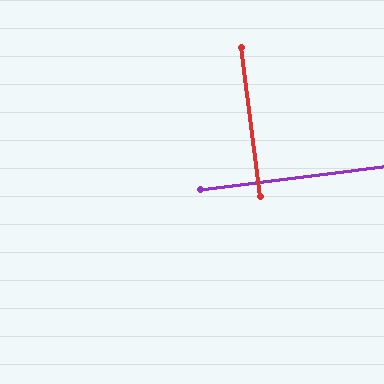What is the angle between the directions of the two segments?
Approximately 90 degrees.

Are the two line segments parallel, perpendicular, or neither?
Perpendicular — they meet at approximately 90°.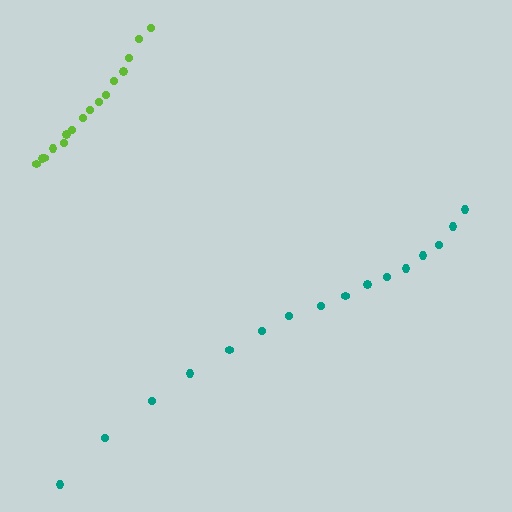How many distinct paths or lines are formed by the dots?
There are 2 distinct paths.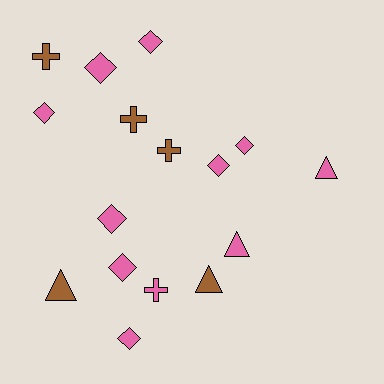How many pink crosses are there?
There is 1 pink cross.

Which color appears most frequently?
Pink, with 11 objects.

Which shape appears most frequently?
Diamond, with 8 objects.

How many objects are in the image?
There are 16 objects.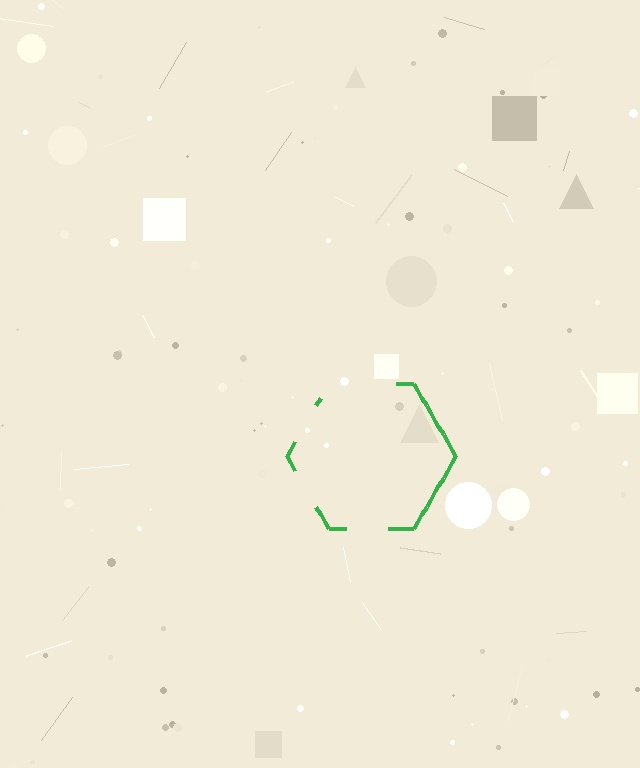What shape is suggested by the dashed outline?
The dashed outline suggests a hexagon.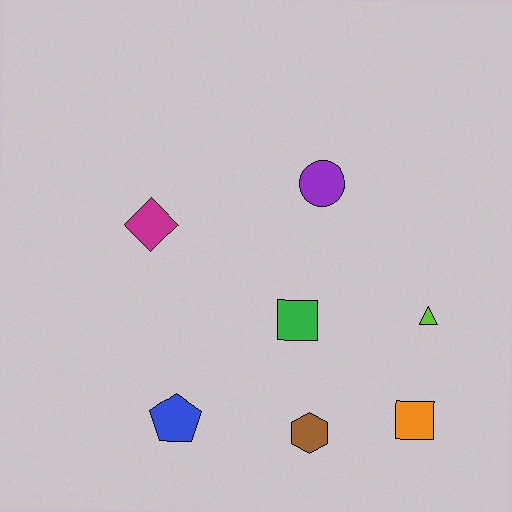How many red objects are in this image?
There are no red objects.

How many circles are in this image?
There is 1 circle.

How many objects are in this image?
There are 7 objects.